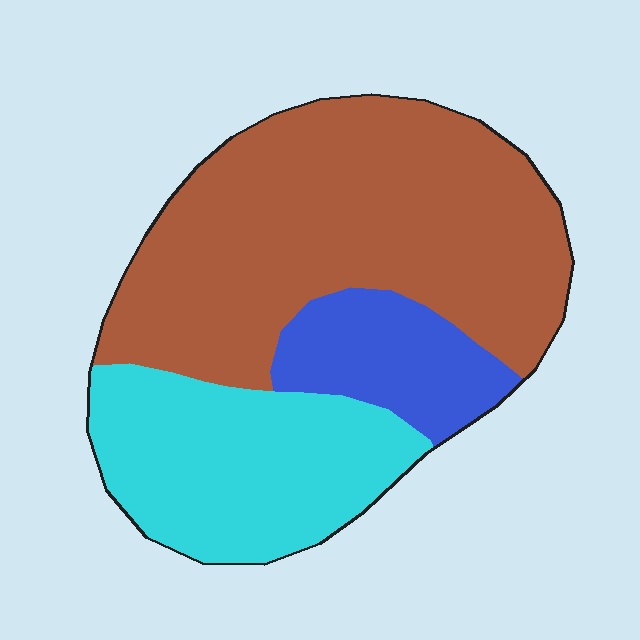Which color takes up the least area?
Blue, at roughly 15%.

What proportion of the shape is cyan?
Cyan takes up about one third (1/3) of the shape.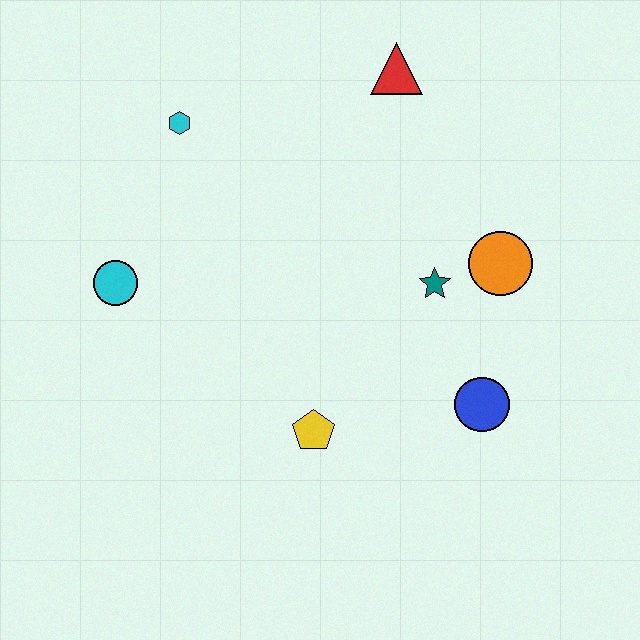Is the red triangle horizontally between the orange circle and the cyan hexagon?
Yes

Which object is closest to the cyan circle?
The cyan hexagon is closest to the cyan circle.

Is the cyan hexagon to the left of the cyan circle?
No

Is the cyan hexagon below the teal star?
No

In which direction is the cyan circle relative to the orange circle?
The cyan circle is to the left of the orange circle.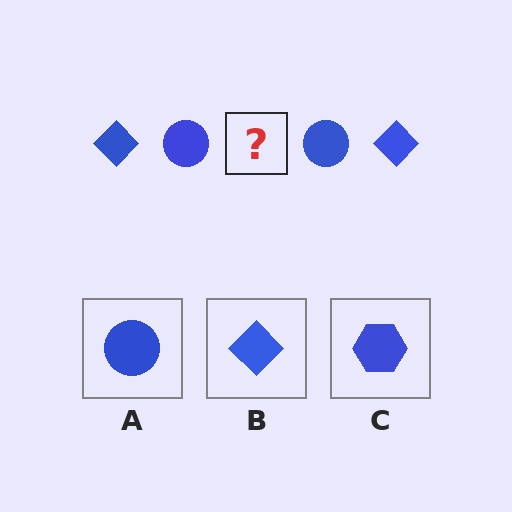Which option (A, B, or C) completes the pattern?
B.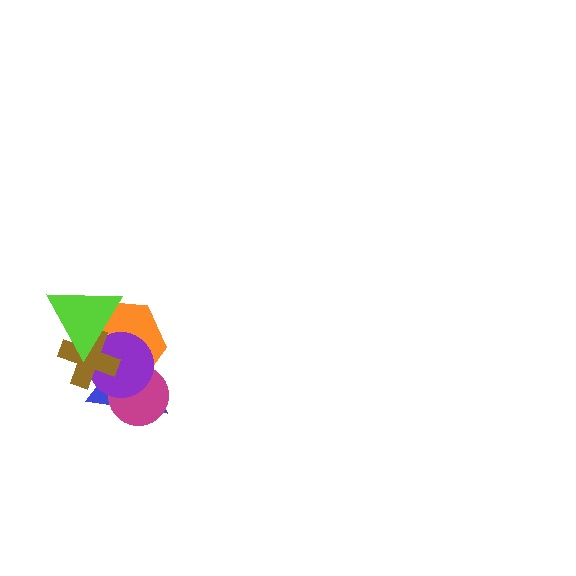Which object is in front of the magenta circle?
The purple circle is in front of the magenta circle.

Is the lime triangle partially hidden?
No, no other shape covers it.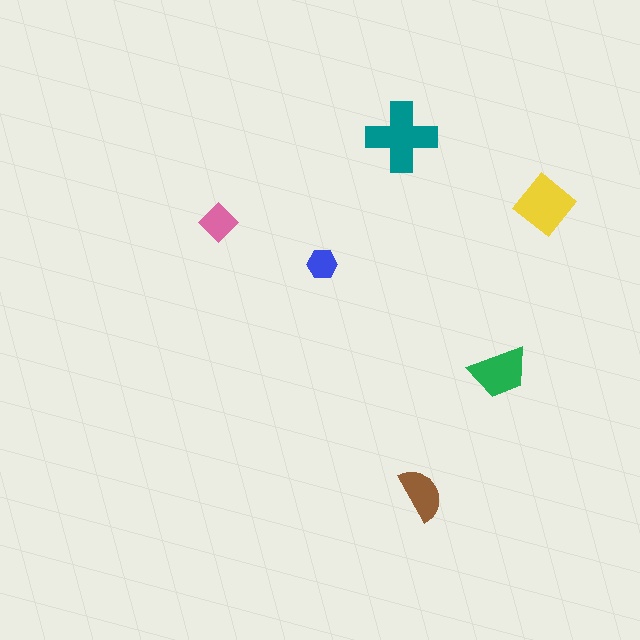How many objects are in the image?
There are 6 objects in the image.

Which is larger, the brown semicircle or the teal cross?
The teal cross.